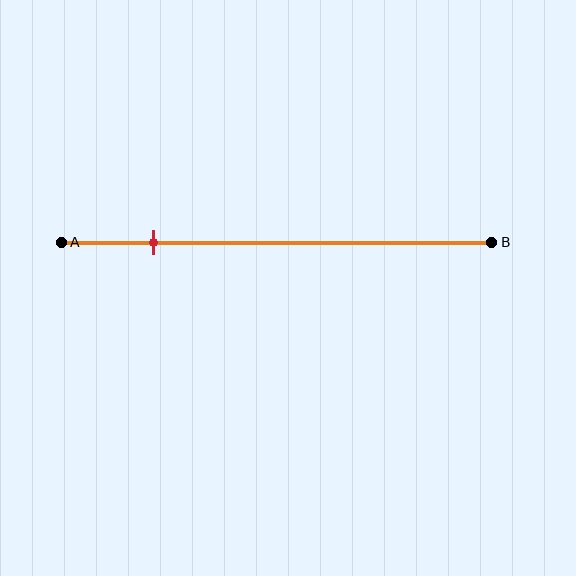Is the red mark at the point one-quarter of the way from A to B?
No, the mark is at about 20% from A, not at the 25% one-quarter point.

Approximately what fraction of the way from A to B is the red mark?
The red mark is approximately 20% of the way from A to B.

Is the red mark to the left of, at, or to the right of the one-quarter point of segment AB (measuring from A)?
The red mark is to the left of the one-quarter point of segment AB.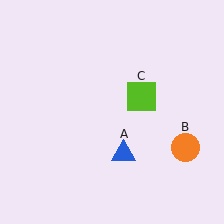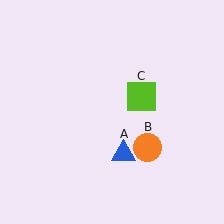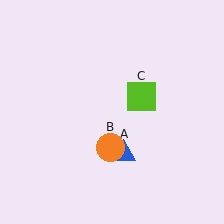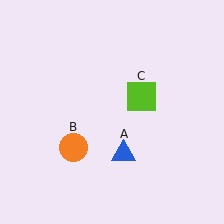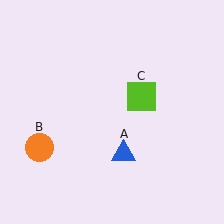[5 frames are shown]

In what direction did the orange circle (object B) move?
The orange circle (object B) moved left.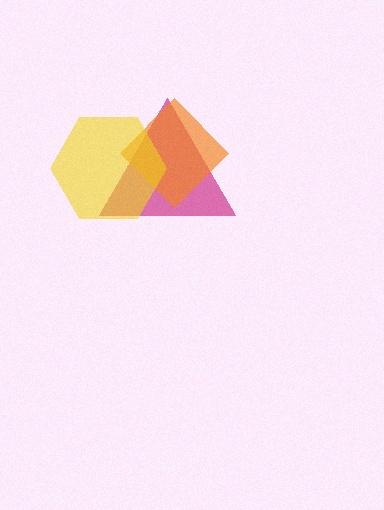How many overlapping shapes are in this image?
There are 3 overlapping shapes in the image.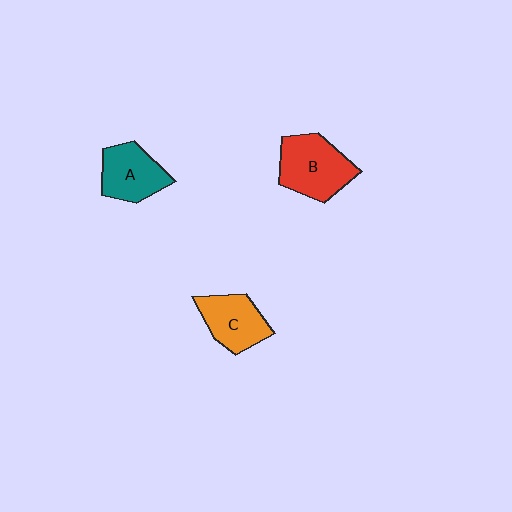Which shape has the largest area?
Shape B (red).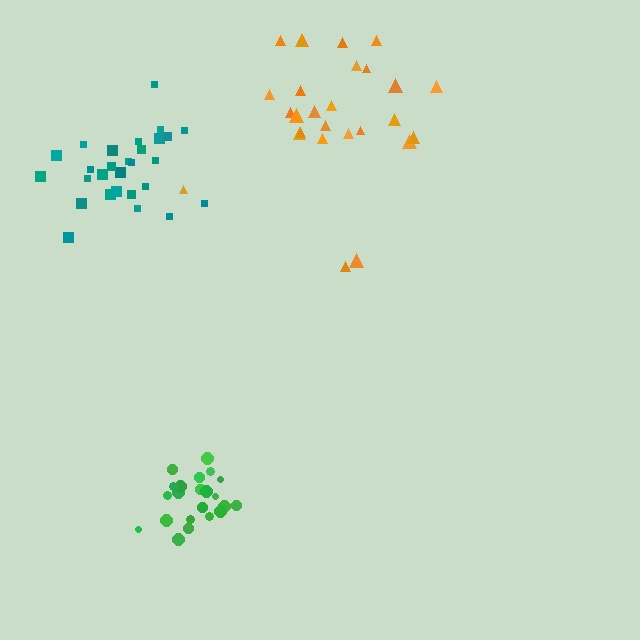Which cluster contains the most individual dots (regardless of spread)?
Teal (28).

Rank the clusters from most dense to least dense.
green, teal, orange.